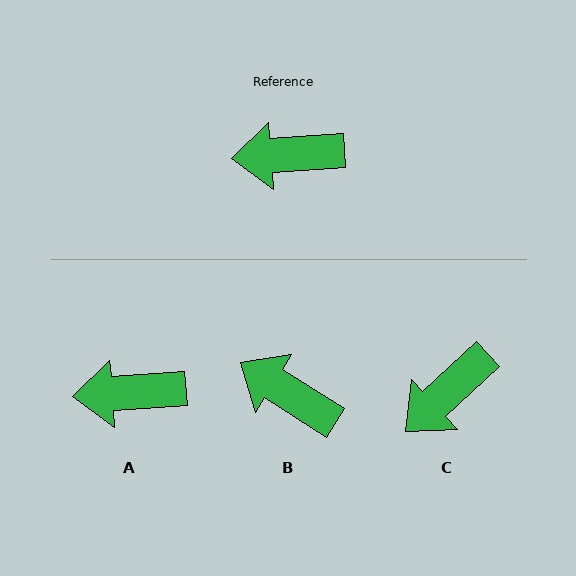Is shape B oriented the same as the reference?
No, it is off by about 36 degrees.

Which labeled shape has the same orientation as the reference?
A.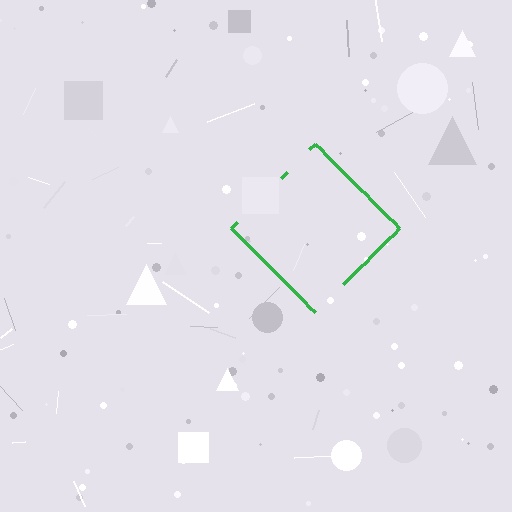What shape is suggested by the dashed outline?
The dashed outline suggests a diamond.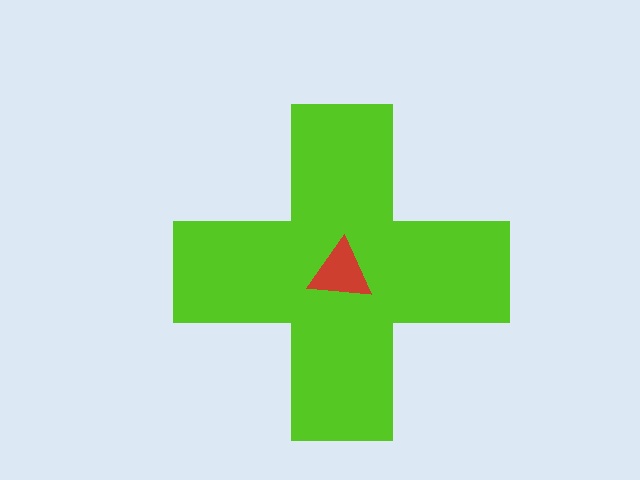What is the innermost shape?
The red triangle.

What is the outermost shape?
The lime cross.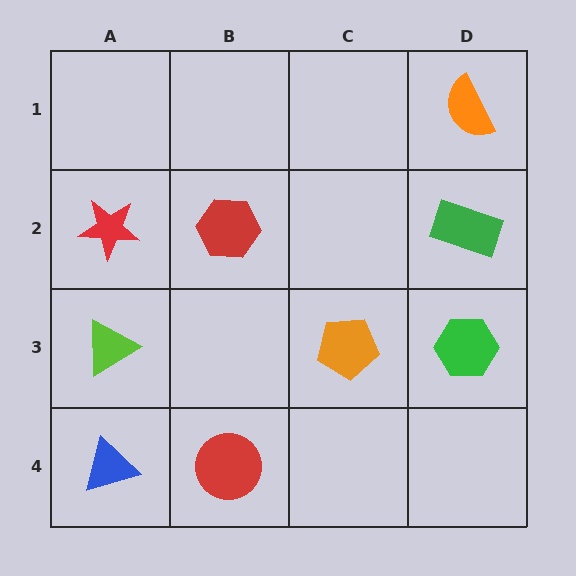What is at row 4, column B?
A red circle.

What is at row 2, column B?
A red hexagon.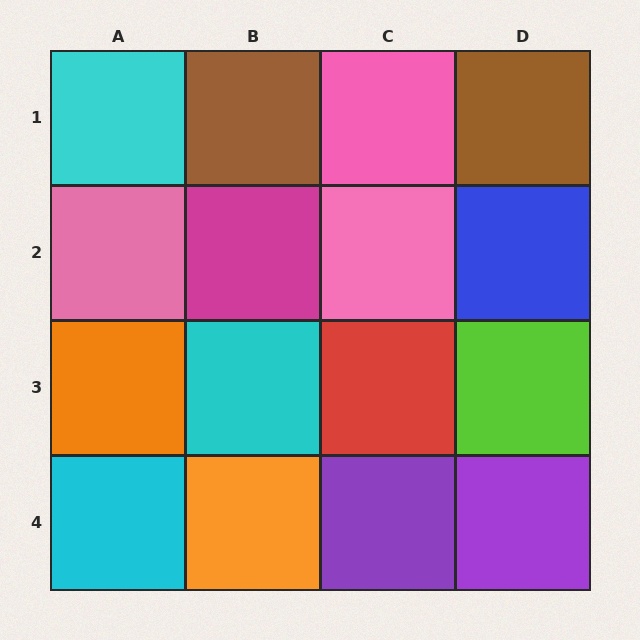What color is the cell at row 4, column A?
Cyan.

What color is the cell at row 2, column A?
Pink.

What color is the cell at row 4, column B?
Orange.